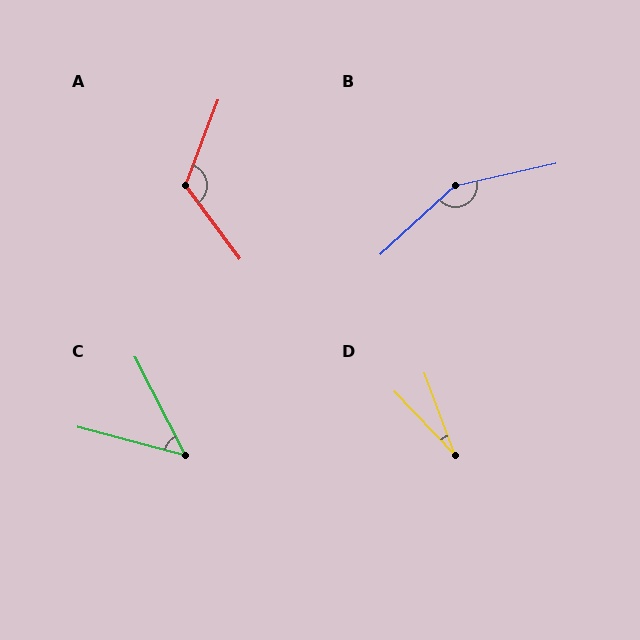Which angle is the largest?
B, at approximately 150 degrees.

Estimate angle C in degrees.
Approximately 48 degrees.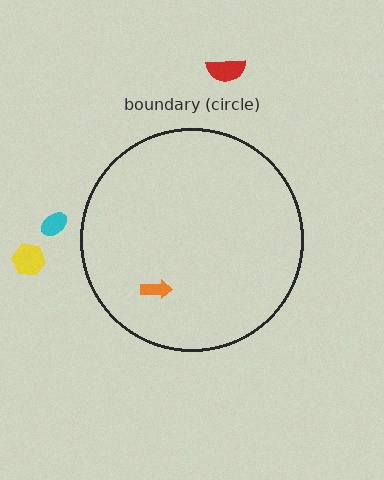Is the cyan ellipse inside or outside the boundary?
Outside.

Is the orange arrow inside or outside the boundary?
Inside.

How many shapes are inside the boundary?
1 inside, 3 outside.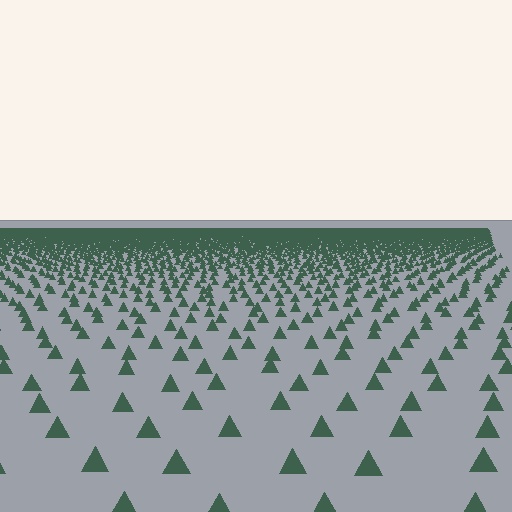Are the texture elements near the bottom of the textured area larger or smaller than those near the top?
Larger. Near the bottom, elements are closer to the viewer and appear at a bigger on-screen size.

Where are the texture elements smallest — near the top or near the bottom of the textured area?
Near the top.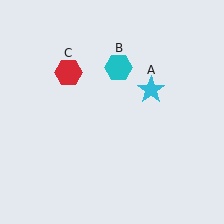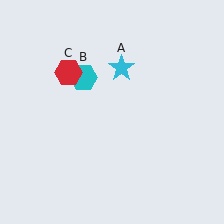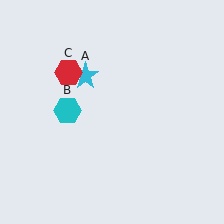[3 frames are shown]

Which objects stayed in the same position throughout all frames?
Red hexagon (object C) remained stationary.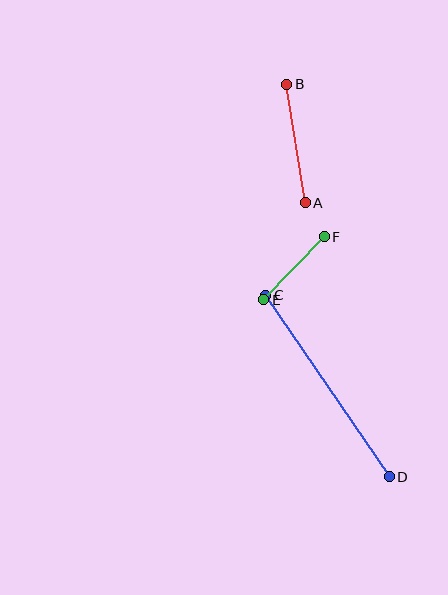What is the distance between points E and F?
The distance is approximately 87 pixels.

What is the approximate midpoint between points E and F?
The midpoint is at approximately (294, 268) pixels.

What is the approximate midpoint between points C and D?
The midpoint is at approximately (327, 386) pixels.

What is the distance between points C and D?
The distance is approximately 219 pixels.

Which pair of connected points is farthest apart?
Points C and D are farthest apart.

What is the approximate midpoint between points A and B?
The midpoint is at approximately (296, 144) pixels.